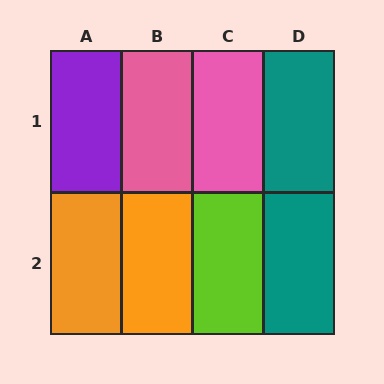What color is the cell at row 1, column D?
Teal.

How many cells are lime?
1 cell is lime.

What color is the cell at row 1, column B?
Pink.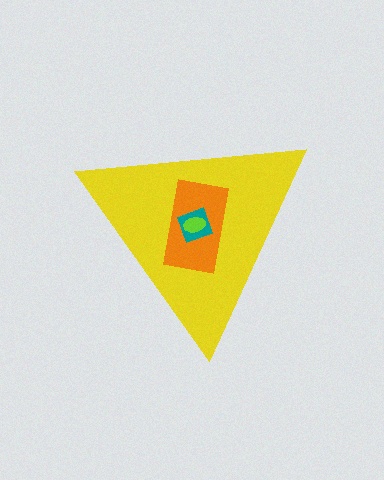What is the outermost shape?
The yellow triangle.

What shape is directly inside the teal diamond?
The lime ellipse.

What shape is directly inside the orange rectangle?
The teal diamond.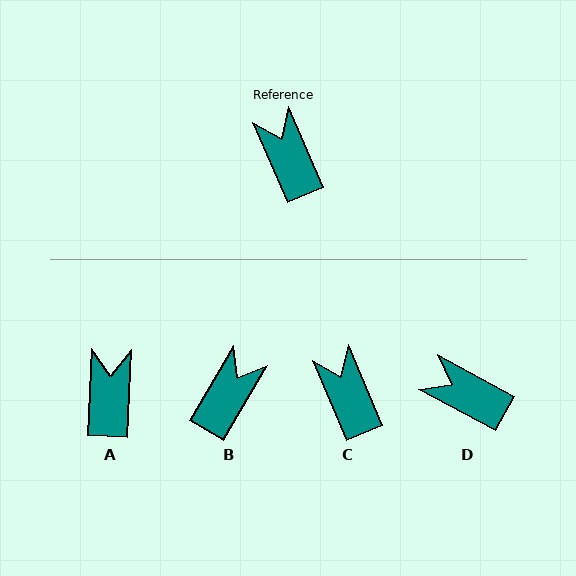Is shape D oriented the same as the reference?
No, it is off by about 38 degrees.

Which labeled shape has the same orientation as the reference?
C.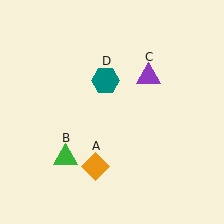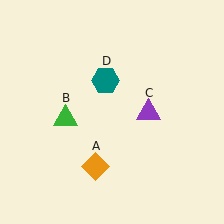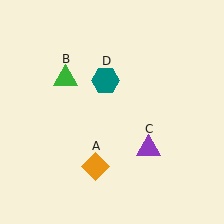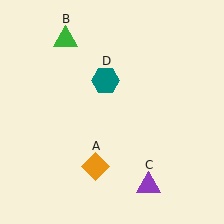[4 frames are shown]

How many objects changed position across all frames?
2 objects changed position: green triangle (object B), purple triangle (object C).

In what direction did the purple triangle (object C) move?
The purple triangle (object C) moved down.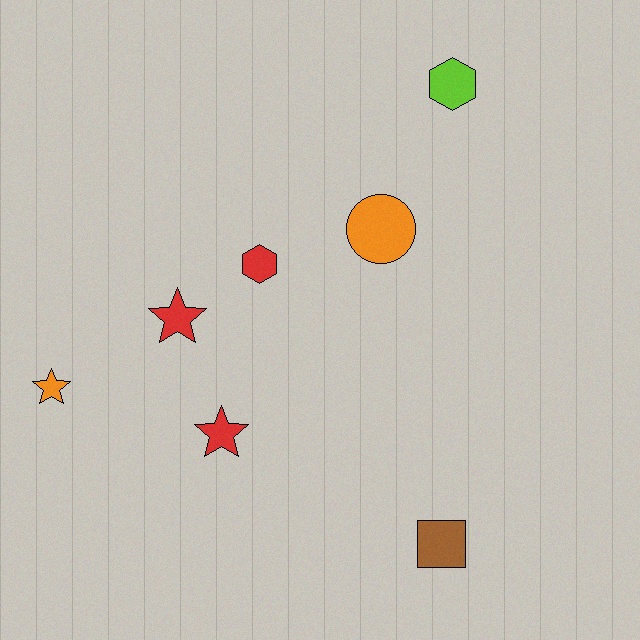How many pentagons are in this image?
There are no pentagons.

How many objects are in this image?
There are 7 objects.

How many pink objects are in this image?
There are no pink objects.